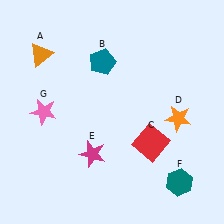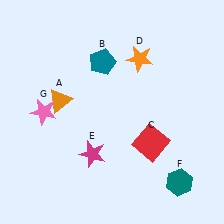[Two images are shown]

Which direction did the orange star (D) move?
The orange star (D) moved up.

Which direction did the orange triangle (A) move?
The orange triangle (A) moved down.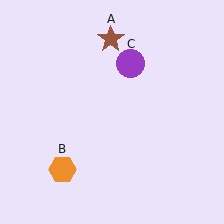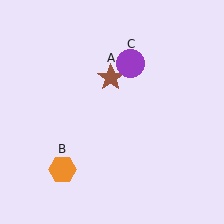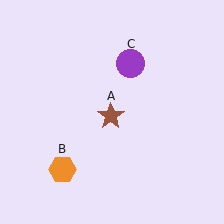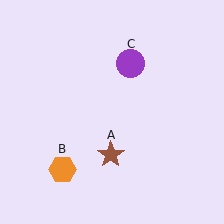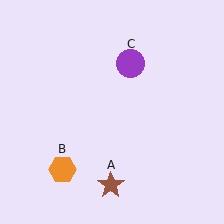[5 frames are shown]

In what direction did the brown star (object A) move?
The brown star (object A) moved down.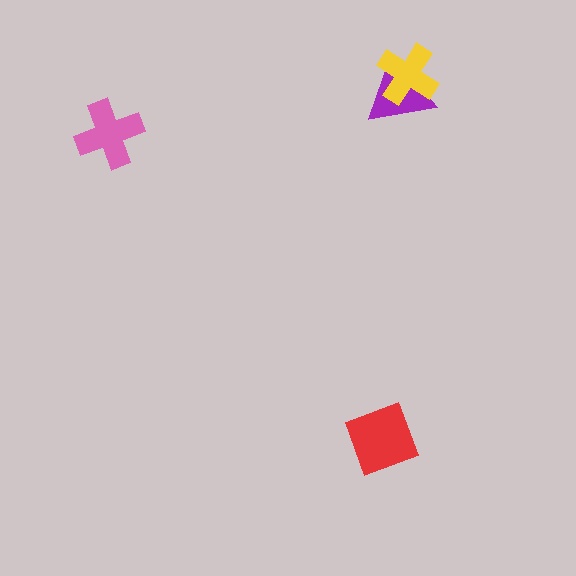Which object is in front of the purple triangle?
The yellow cross is in front of the purple triangle.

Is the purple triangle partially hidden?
Yes, it is partially covered by another shape.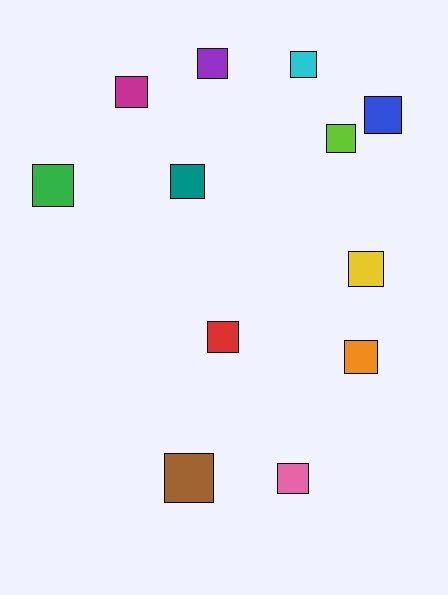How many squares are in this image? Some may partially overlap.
There are 12 squares.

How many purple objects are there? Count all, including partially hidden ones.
There is 1 purple object.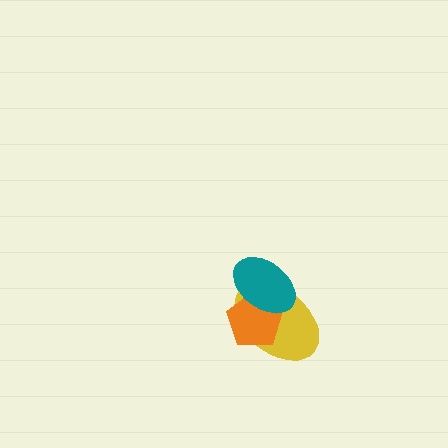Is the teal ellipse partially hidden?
No, no other shape covers it.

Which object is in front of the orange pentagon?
The teal ellipse is in front of the orange pentagon.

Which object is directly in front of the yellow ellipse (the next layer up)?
The orange pentagon is directly in front of the yellow ellipse.